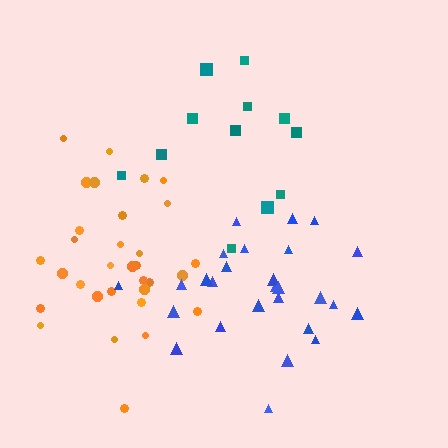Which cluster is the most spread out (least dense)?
Teal.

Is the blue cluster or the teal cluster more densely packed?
Blue.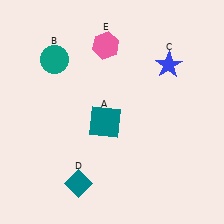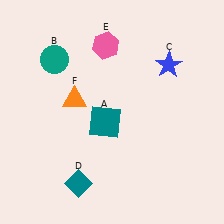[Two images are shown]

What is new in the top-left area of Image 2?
An orange triangle (F) was added in the top-left area of Image 2.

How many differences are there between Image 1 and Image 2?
There is 1 difference between the two images.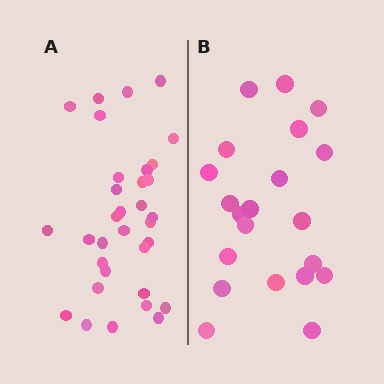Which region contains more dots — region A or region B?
Region A (the left region) has more dots.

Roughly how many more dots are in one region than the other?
Region A has roughly 12 or so more dots than region B.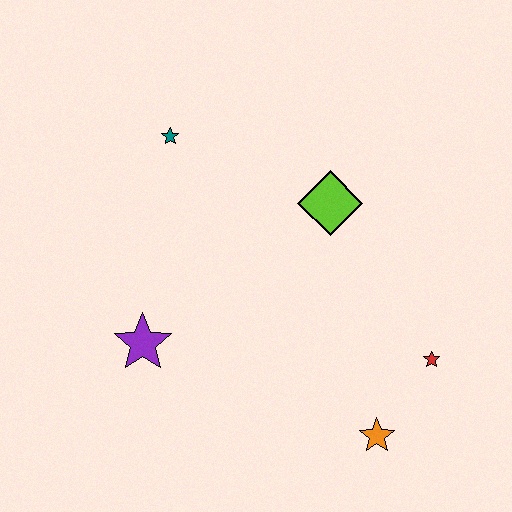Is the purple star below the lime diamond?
Yes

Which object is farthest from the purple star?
The red star is farthest from the purple star.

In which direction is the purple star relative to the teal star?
The purple star is below the teal star.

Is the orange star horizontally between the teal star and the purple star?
No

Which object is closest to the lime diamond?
The teal star is closest to the lime diamond.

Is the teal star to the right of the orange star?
No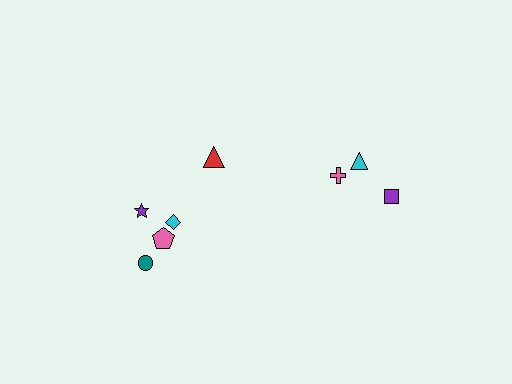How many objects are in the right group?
There are 3 objects.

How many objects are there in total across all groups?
There are 8 objects.